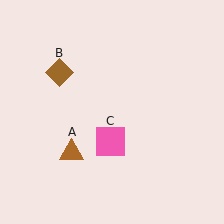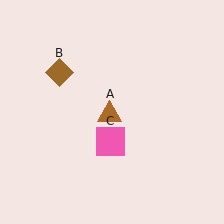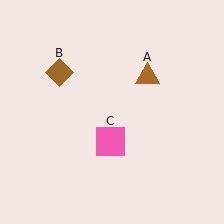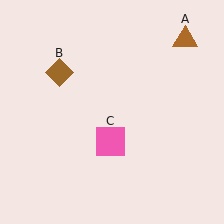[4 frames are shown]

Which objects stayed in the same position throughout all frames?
Brown diamond (object B) and pink square (object C) remained stationary.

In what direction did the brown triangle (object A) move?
The brown triangle (object A) moved up and to the right.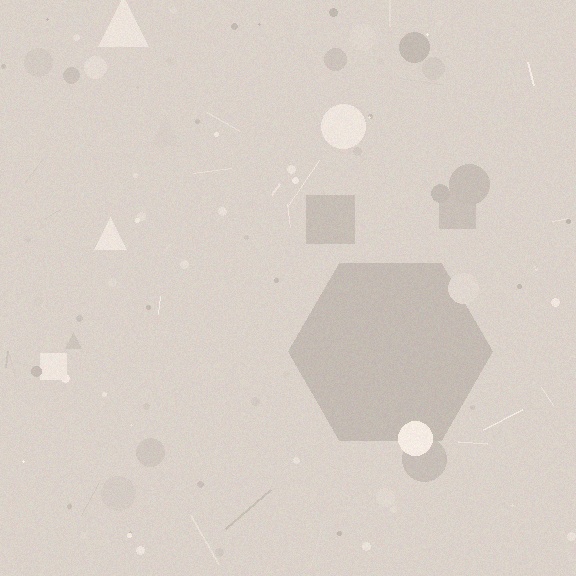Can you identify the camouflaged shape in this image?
The camouflaged shape is a hexagon.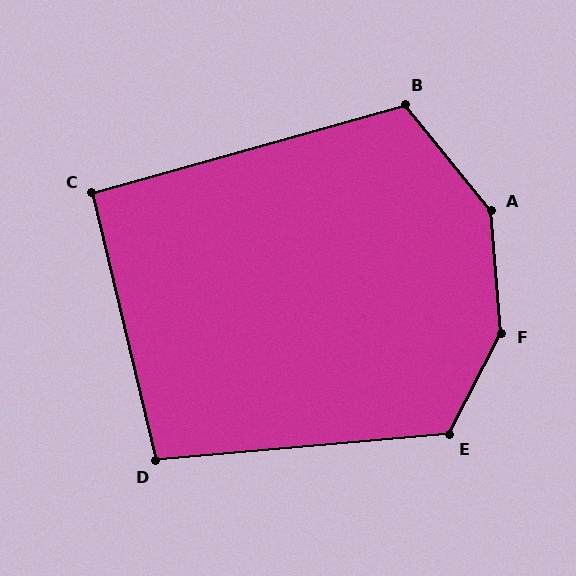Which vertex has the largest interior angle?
F, at approximately 148 degrees.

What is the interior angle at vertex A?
Approximately 145 degrees (obtuse).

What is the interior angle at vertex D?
Approximately 98 degrees (obtuse).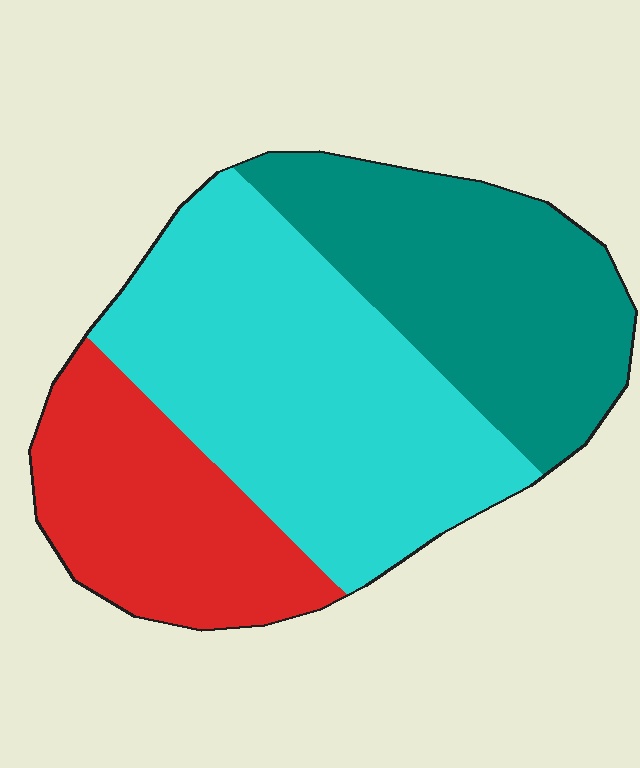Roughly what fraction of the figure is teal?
Teal covers roughly 30% of the figure.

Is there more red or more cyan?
Cyan.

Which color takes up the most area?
Cyan, at roughly 45%.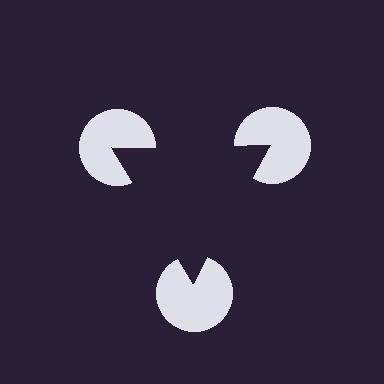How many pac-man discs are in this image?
There are 3 — one at each vertex of the illusory triangle.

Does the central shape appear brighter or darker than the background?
It typically appears slightly darker than the background, even though no actual brightness change is drawn.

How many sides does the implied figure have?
3 sides.